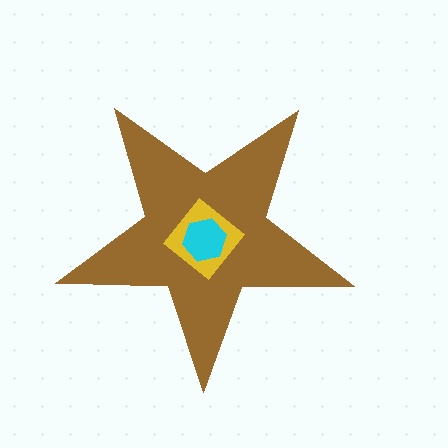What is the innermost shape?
The cyan hexagon.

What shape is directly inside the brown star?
The yellow diamond.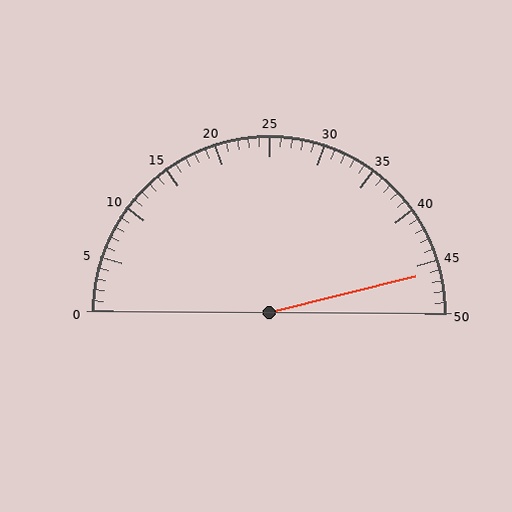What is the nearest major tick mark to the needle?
The nearest major tick mark is 45.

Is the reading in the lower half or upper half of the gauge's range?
The reading is in the upper half of the range (0 to 50).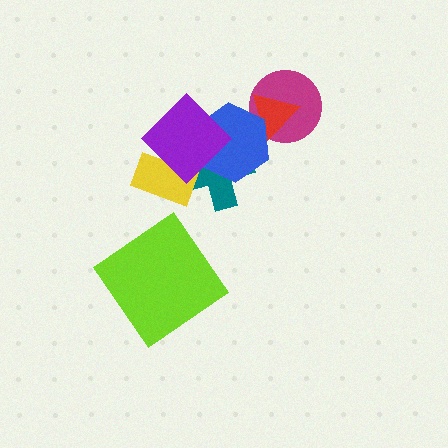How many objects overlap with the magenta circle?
2 objects overlap with the magenta circle.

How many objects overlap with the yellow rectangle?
2 objects overlap with the yellow rectangle.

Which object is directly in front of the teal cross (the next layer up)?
The yellow rectangle is directly in front of the teal cross.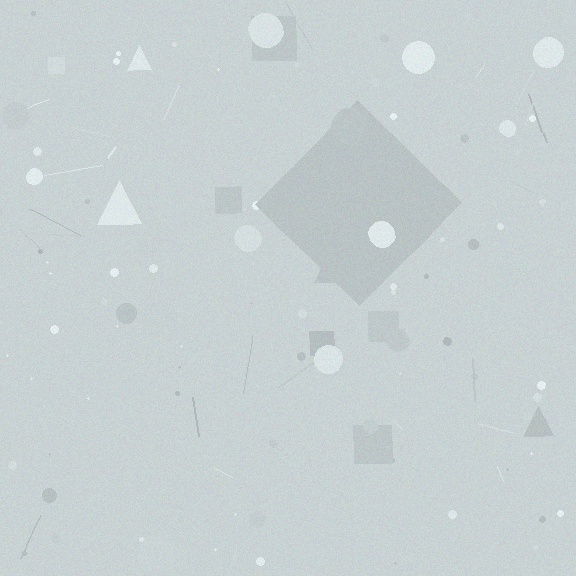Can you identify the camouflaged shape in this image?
The camouflaged shape is a diamond.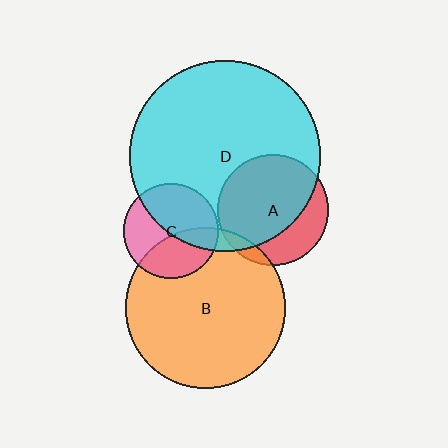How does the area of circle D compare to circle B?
Approximately 1.4 times.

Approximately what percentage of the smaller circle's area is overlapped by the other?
Approximately 50%.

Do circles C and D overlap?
Yes.